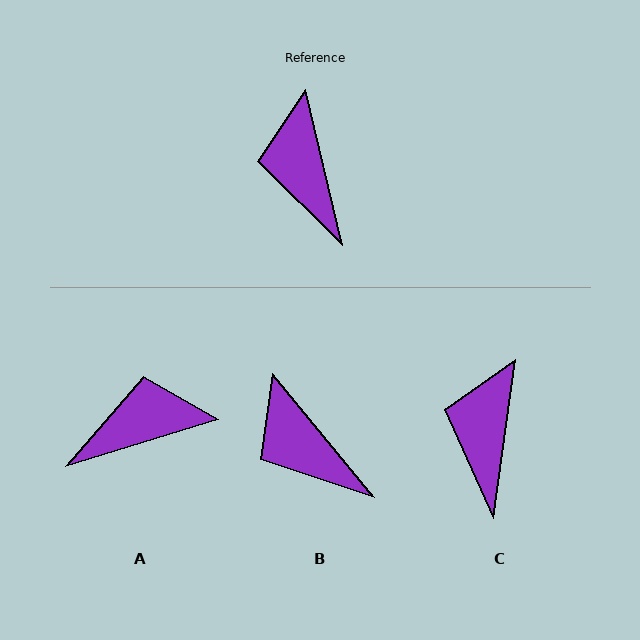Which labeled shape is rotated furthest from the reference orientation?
A, about 87 degrees away.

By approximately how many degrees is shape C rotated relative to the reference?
Approximately 21 degrees clockwise.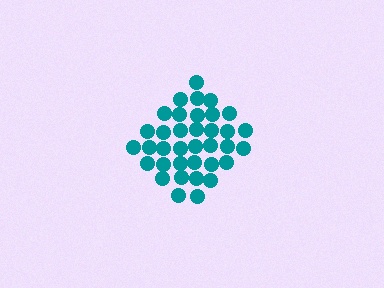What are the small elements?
The small elements are circles.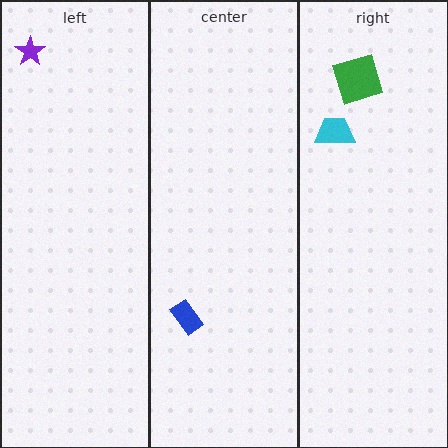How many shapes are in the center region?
1.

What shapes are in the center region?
The blue rectangle.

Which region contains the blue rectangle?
The center region.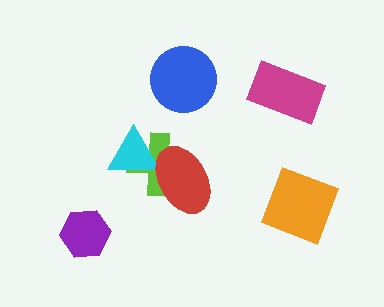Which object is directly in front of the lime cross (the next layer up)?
The cyan triangle is directly in front of the lime cross.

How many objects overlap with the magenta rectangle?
0 objects overlap with the magenta rectangle.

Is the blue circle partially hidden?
No, no other shape covers it.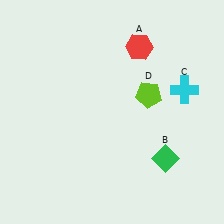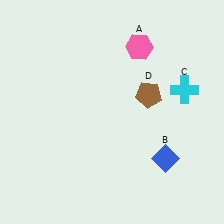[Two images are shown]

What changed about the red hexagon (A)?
In Image 1, A is red. In Image 2, it changed to pink.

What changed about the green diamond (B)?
In Image 1, B is green. In Image 2, it changed to blue.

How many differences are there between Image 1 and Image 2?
There are 3 differences between the two images.